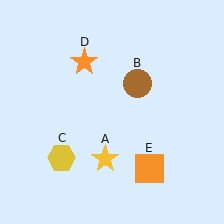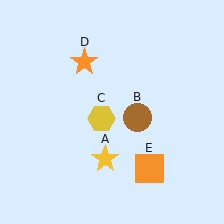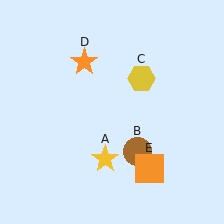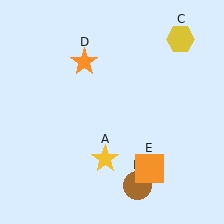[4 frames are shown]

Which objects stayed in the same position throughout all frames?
Yellow star (object A) and orange star (object D) and orange square (object E) remained stationary.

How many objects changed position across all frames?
2 objects changed position: brown circle (object B), yellow hexagon (object C).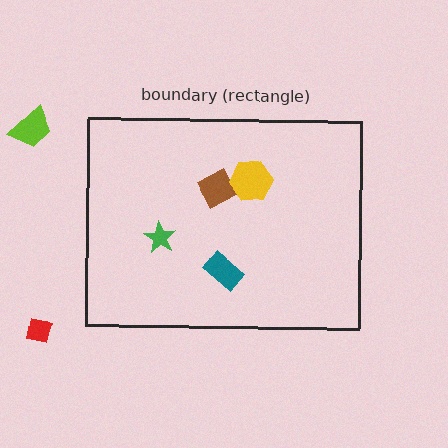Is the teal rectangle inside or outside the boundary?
Inside.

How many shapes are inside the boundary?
4 inside, 2 outside.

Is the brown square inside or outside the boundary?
Inside.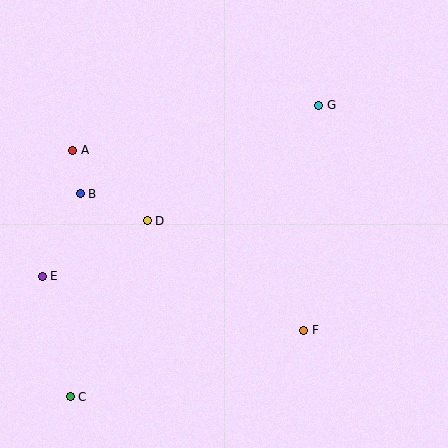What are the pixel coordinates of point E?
Point E is at (42, 276).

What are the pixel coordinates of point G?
Point G is at (319, 105).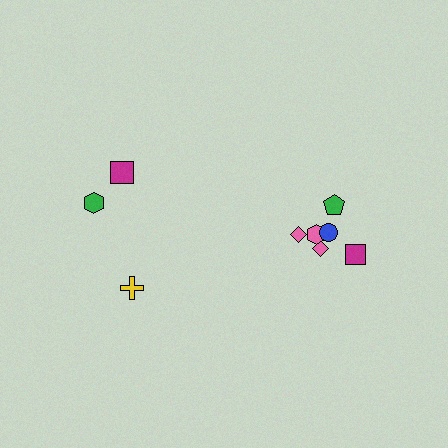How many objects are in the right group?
There are 6 objects.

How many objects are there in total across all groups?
There are 9 objects.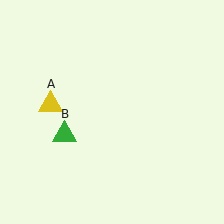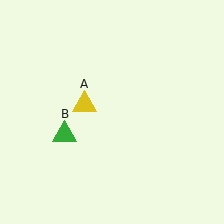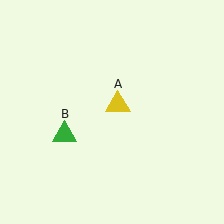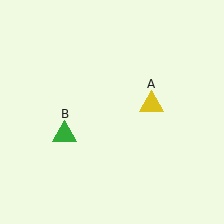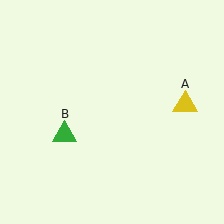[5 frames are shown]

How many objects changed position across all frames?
1 object changed position: yellow triangle (object A).